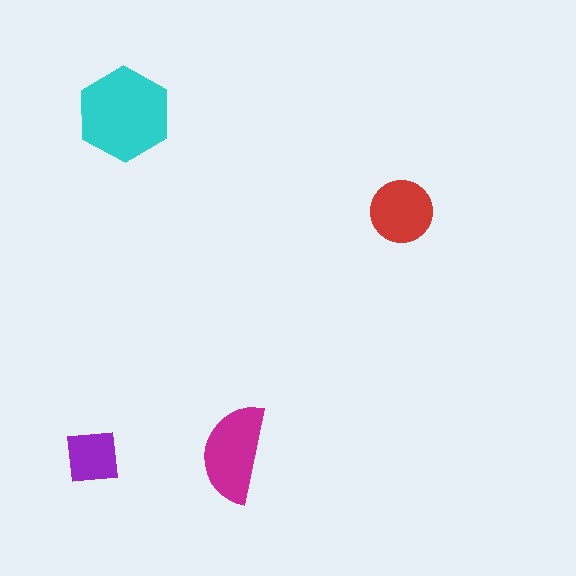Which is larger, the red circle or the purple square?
The red circle.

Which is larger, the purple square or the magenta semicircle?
The magenta semicircle.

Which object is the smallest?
The purple square.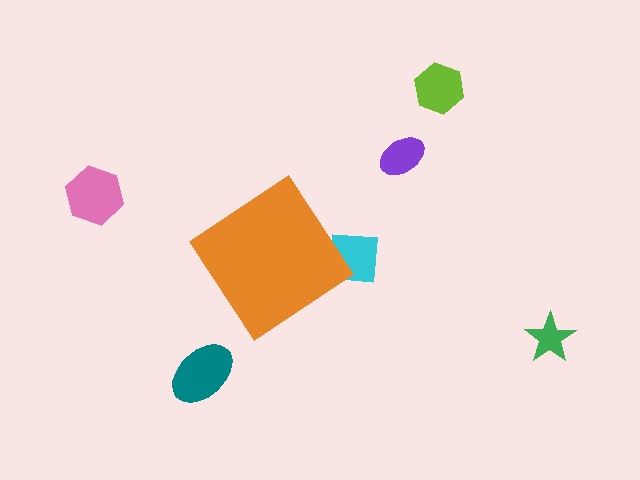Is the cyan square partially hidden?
Yes, the cyan square is partially hidden behind the orange diamond.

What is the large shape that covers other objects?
An orange diamond.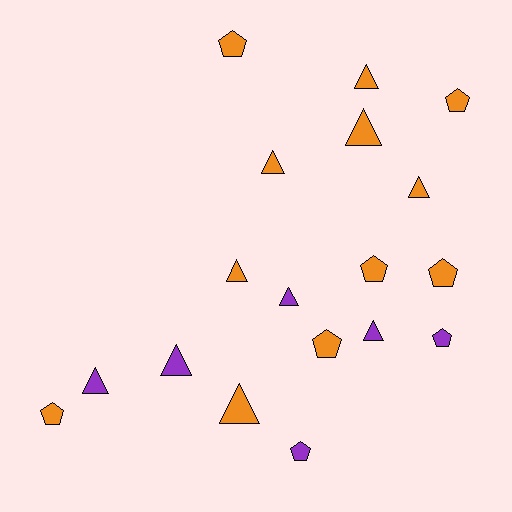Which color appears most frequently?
Orange, with 12 objects.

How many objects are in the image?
There are 18 objects.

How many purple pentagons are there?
There are 2 purple pentagons.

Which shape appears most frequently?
Triangle, with 10 objects.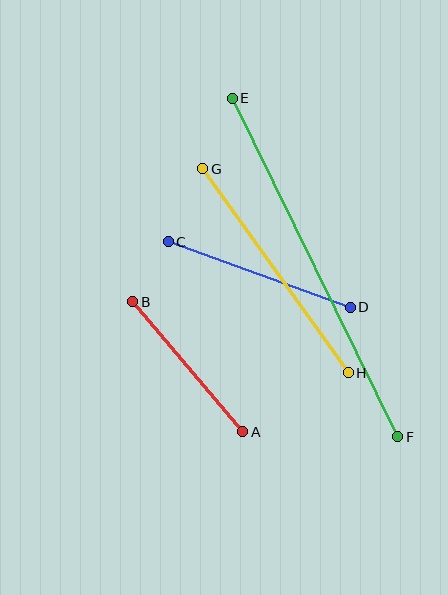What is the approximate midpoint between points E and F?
The midpoint is at approximately (315, 268) pixels.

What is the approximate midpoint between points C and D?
The midpoint is at approximately (259, 274) pixels.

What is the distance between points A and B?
The distance is approximately 170 pixels.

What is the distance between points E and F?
The distance is approximately 377 pixels.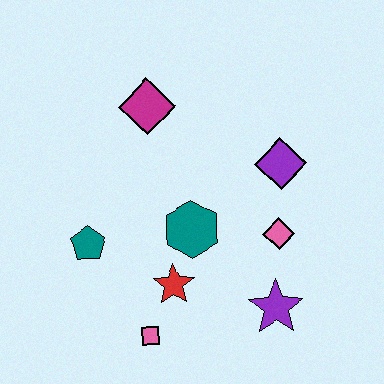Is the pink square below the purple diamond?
Yes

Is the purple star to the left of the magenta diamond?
No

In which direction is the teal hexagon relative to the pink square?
The teal hexagon is above the pink square.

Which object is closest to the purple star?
The pink diamond is closest to the purple star.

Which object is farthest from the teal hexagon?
The magenta diamond is farthest from the teal hexagon.